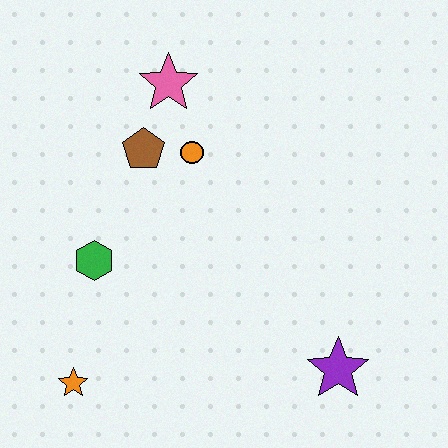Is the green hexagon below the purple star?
No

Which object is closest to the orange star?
The green hexagon is closest to the orange star.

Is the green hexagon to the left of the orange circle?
Yes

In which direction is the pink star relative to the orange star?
The pink star is above the orange star.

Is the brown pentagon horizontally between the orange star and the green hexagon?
No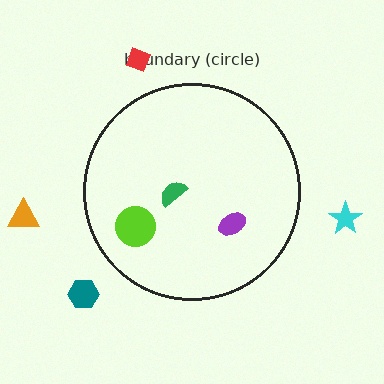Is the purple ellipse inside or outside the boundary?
Inside.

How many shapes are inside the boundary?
3 inside, 4 outside.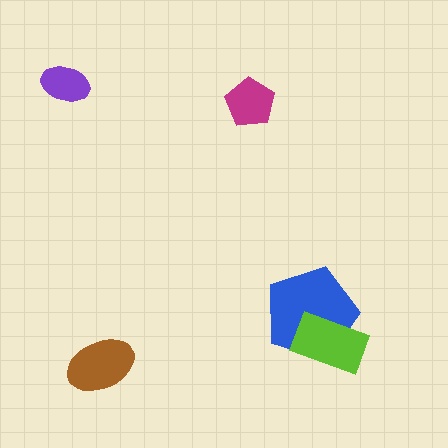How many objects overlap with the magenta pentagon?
0 objects overlap with the magenta pentagon.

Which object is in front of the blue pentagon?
The lime rectangle is in front of the blue pentagon.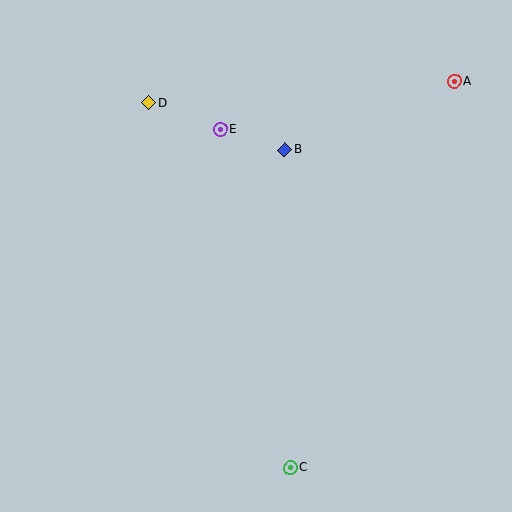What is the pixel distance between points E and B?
The distance between E and B is 68 pixels.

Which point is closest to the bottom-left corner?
Point C is closest to the bottom-left corner.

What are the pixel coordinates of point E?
Point E is at (220, 129).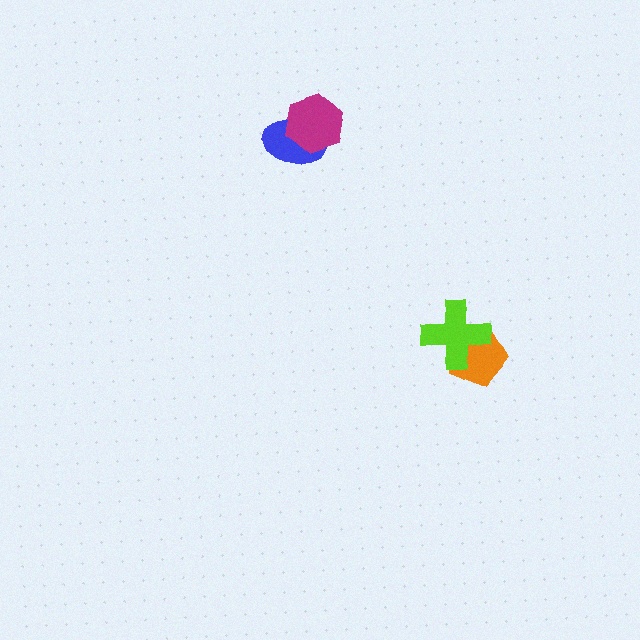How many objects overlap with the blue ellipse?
1 object overlaps with the blue ellipse.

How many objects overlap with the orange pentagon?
1 object overlaps with the orange pentagon.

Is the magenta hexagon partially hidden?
No, no other shape covers it.